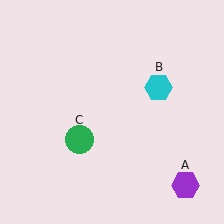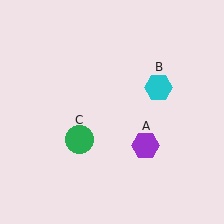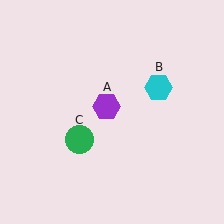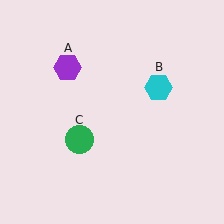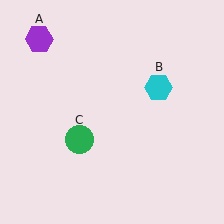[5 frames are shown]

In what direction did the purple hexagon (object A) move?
The purple hexagon (object A) moved up and to the left.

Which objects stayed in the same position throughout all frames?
Cyan hexagon (object B) and green circle (object C) remained stationary.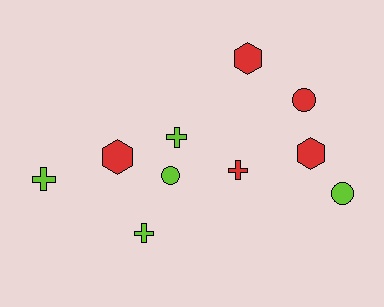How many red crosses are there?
There is 1 red cross.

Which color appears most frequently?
Red, with 5 objects.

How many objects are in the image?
There are 10 objects.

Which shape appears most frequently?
Cross, with 4 objects.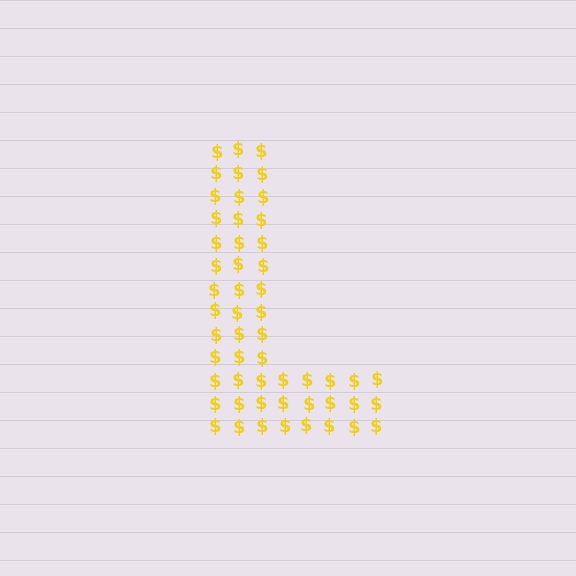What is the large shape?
The large shape is the letter L.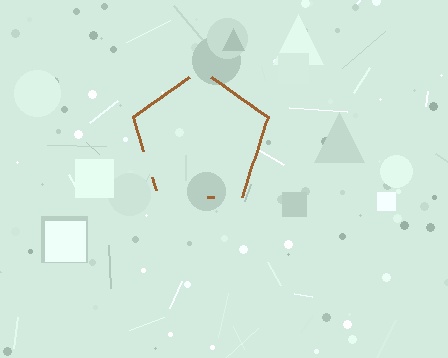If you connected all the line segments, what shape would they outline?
They would outline a pentagon.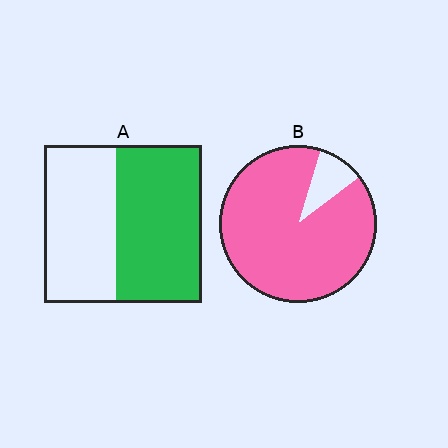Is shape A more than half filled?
Yes.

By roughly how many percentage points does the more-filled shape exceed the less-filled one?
By roughly 35 percentage points (B over A).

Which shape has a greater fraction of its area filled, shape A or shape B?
Shape B.